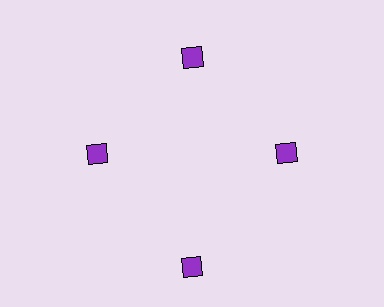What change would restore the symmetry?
The symmetry would be restored by moving it inward, back onto the ring so that all 4 squares sit at equal angles and equal distance from the center.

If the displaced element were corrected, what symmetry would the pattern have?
It would have 4-fold rotational symmetry — the pattern would map onto itself every 90 degrees.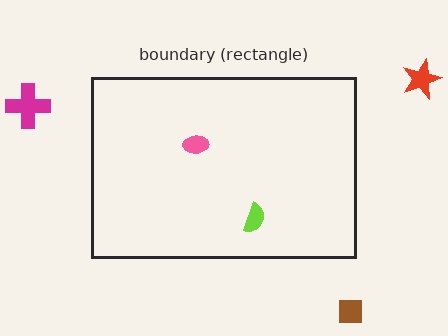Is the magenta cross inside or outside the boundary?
Outside.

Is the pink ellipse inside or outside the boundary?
Inside.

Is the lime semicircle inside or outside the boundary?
Inside.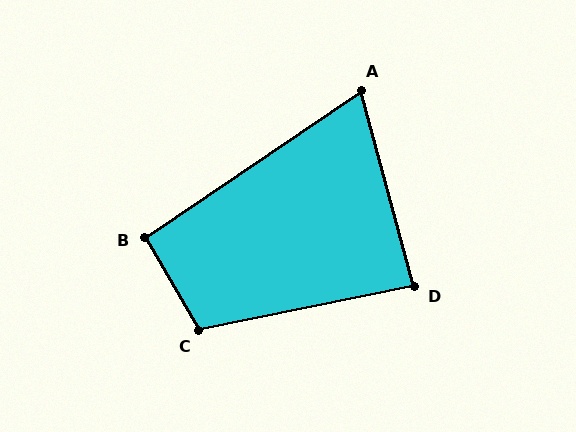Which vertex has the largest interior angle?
C, at approximately 109 degrees.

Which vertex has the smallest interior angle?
A, at approximately 71 degrees.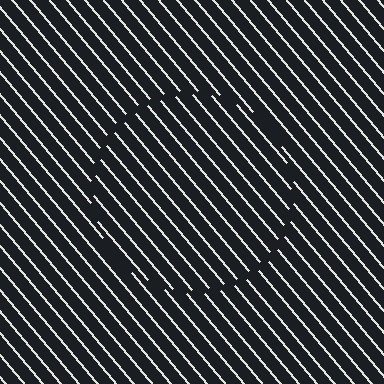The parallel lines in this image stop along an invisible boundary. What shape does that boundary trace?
An illusory circle. The interior of the shape contains the same grating, shifted by half a period — the contour is defined by the phase discontinuity where line-ends from the inner and outer gratings abut.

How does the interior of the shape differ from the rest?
The interior of the shape contains the same grating, shifted by half a period — the contour is defined by the phase discontinuity where line-ends from the inner and outer gratings abut.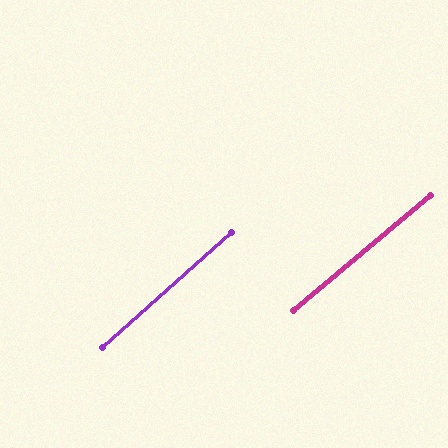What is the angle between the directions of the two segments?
Approximately 1 degree.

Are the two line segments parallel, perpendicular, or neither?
Parallel — their directions differ by only 1.3°.